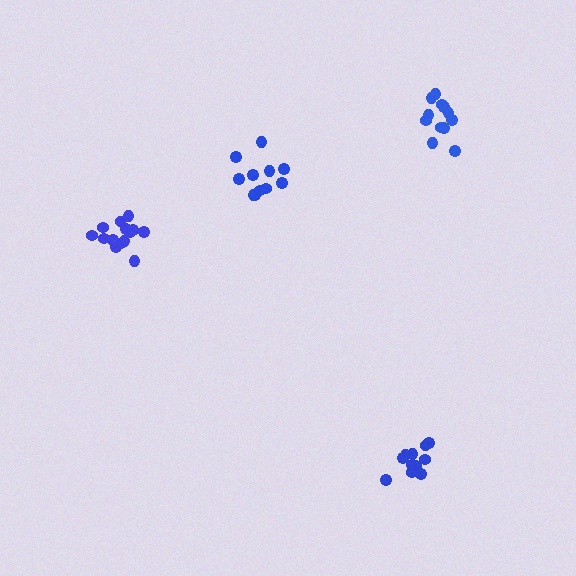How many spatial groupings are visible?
There are 4 spatial groupings.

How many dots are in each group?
Group 1: 11 dots, Group 2: 12 dots, Group 3: 14 dots, Group 4: 11 dots (48 total).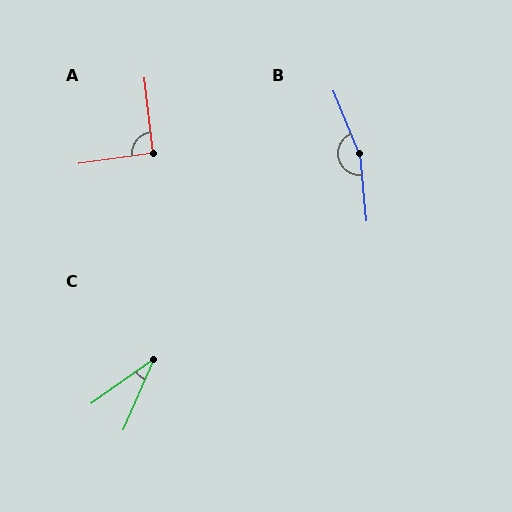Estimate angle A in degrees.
Approximately 91 degrees.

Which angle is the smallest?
C, at approximately 31 degrees.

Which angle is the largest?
B, at approximately 164 degrees.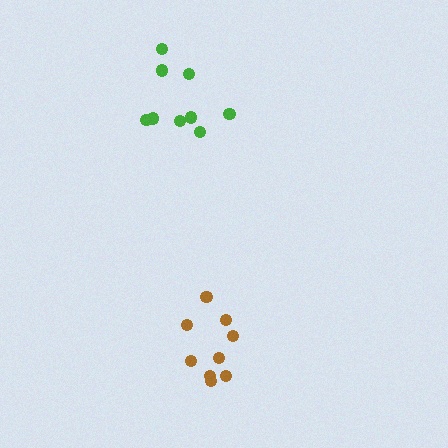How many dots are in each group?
Group 1: 9 dots, Group 2: 9 dots (18 total).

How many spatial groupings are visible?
There are 2 spatial groupings.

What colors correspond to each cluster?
The clusters are colored: brown, green.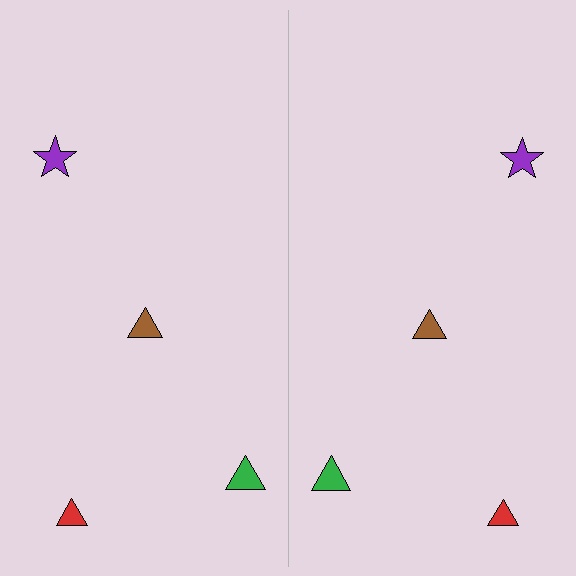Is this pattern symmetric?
Yes, this pattern has bilateral (reflection) symmetry.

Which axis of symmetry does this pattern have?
The pattern has a vertical axis of symmetry running through the center of the image.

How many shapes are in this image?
There are 8 shapes in this image.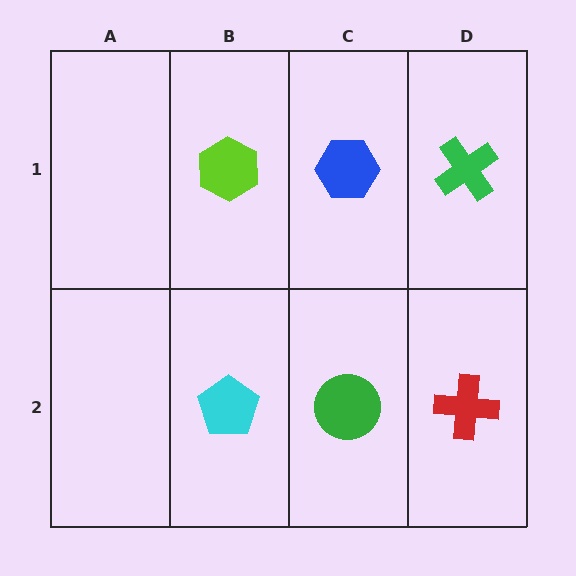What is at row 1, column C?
A blue hexagon.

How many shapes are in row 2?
3 shapes.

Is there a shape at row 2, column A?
No, that cell is empty.